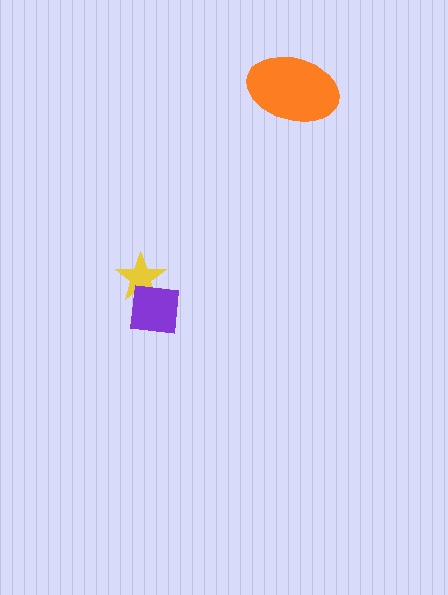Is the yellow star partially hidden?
Yes, it is partially covered by another shape.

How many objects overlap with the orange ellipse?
0 objects overlap with the orange ellipse.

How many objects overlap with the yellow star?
1 object overlaps with the yellow star.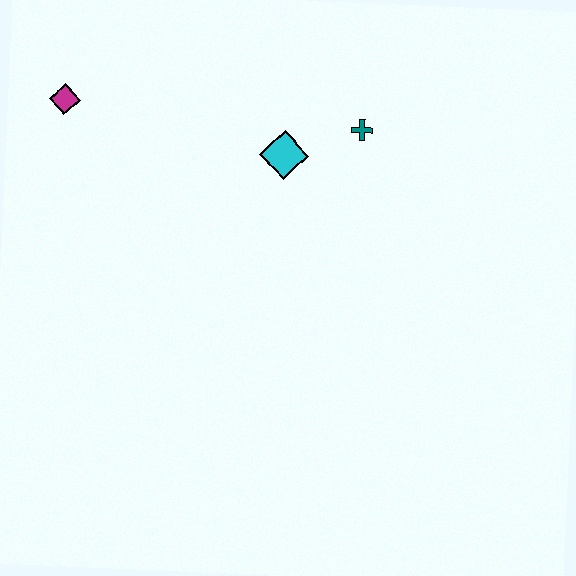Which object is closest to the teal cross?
The cyan diamond is closest to the teal cross.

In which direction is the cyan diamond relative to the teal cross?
The cyan diamond is to the left of the teal cross.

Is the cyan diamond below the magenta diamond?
Yes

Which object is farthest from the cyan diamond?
The magenta diamond is farthest from the cyan diamond.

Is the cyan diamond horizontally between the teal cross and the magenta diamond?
Yes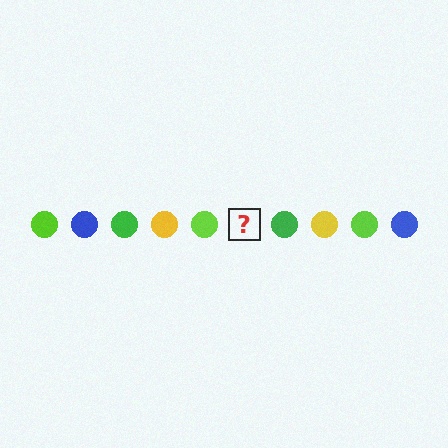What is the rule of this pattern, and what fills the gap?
The rule is that the pattern cycles through lime, blue, green, yellow circles. The gap should be filled with a blue circle.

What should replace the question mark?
The question mark should be replaced with a blue circle.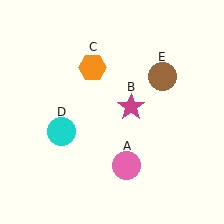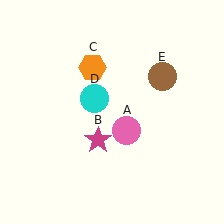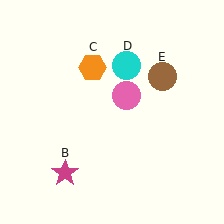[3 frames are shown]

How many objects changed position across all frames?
3 objects changed position: pink circle (object A), magenta star (object B), cyan circle (object D).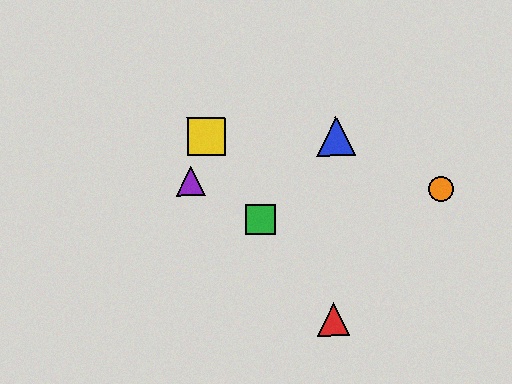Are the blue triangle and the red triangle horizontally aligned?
No, the blue triangle is at y≈136 and the red triangle is at y≈320.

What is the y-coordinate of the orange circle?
The orange circle is at y≈189.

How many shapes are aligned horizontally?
2 shapes (the blue triangle, the yellow square) are aligned horizontally.